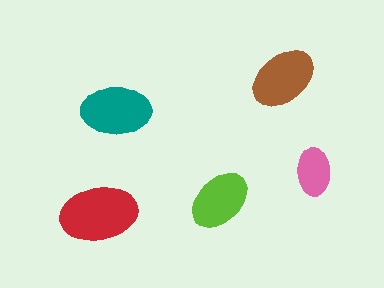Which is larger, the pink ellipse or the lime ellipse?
The lime one.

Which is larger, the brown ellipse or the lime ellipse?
The brown one.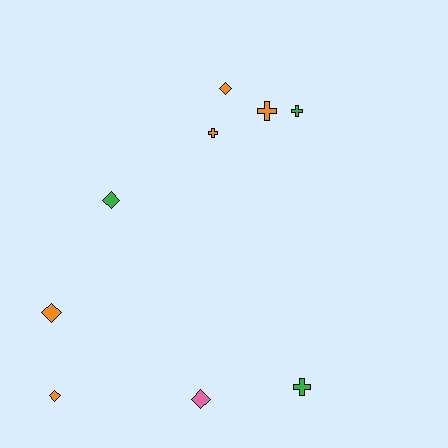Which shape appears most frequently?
Diamond, with 5 objects.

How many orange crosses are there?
There are 2 orange crosses.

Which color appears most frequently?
Orange, with 5 objects.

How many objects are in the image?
There are 9 objects.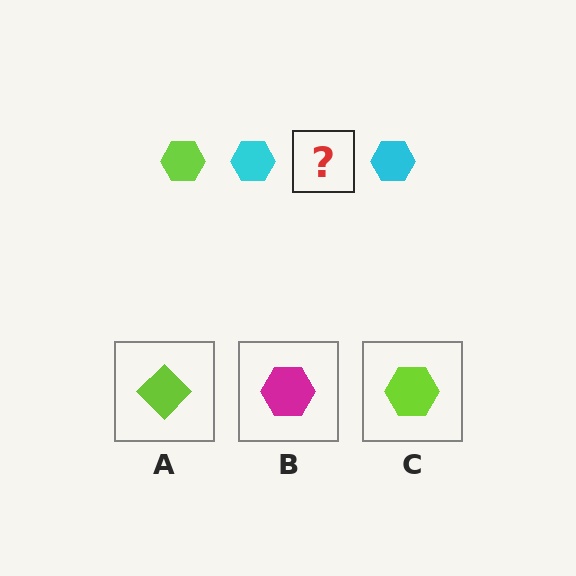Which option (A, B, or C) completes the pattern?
C.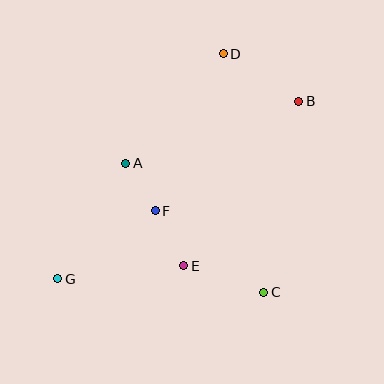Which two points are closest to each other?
Points A and F are closest to each other.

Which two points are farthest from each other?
Points B and G are farthest from each other.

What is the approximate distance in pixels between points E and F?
The distance between E and F is approximately 62 pixels.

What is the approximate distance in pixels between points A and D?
The distance between A and D is approximately 146 pixels.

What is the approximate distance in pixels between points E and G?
The distance between E and G is approximately 126 pixels.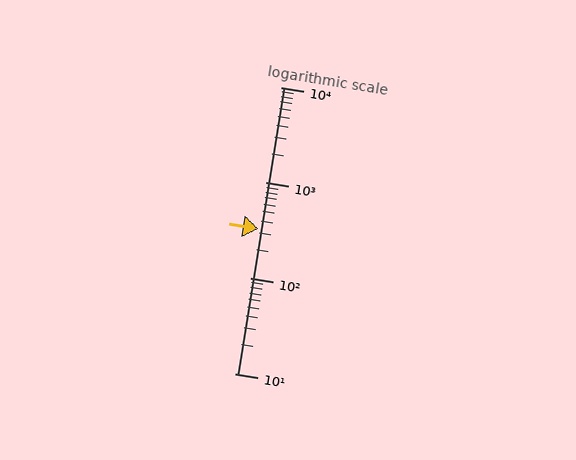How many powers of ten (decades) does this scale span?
The scale spans 3 decades, from 10 to 10000.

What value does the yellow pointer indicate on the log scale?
The pointer indicates approximately 330.